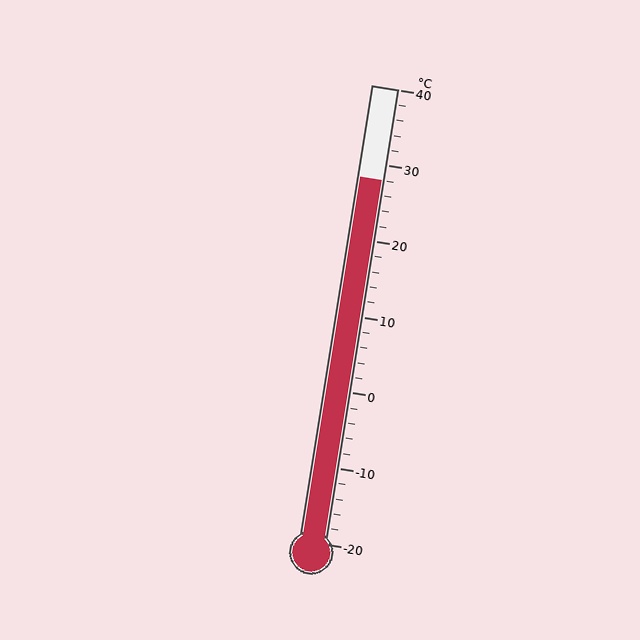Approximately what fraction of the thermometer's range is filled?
The thermometer is filled to approximately 80% of its range.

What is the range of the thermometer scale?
The thermometer scale ranges from -20°C to 40°C.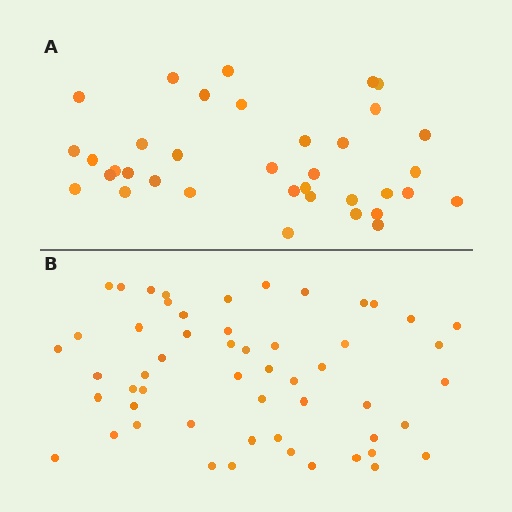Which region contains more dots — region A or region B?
Region B (the bottom region) has more dots.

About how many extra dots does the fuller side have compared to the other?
Region B has approximately 20 more dots than region A.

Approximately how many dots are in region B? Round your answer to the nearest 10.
About 50 dots. (The exact count is 54, which rounds to 50.)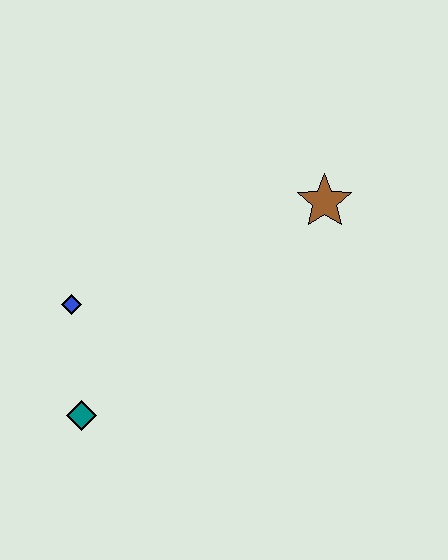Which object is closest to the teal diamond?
The blue diamond is closest to the teal diamond.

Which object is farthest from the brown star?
The teal diamond is farthest from the brown star.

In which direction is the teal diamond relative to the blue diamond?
The teal diamond is below the blue diamond.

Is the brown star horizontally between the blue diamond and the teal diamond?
No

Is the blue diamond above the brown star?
No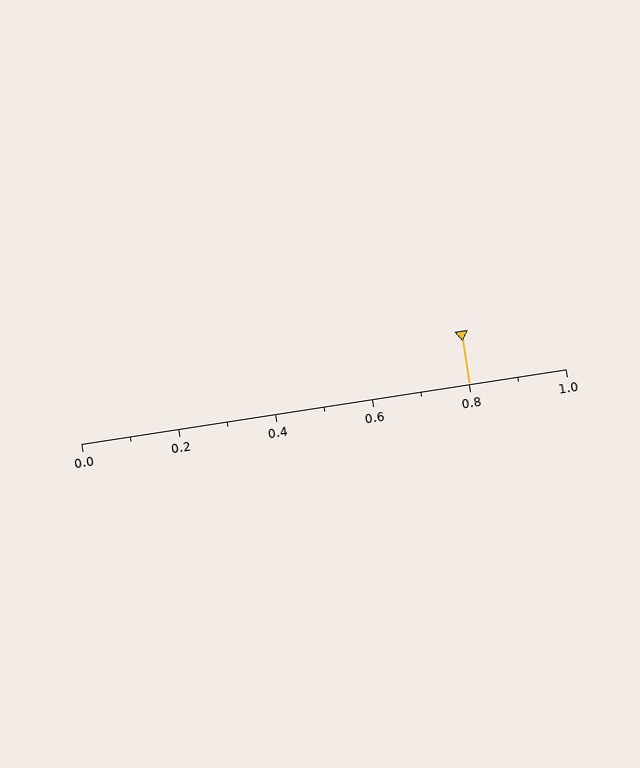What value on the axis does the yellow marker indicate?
The marker indicates approximately 0.8.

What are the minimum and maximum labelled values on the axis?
The axis runs from 0.0 to 1.0.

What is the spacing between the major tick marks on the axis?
The major ticks are spaced 0.2 apart.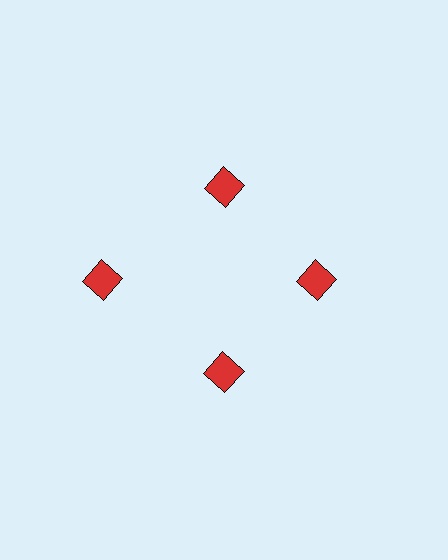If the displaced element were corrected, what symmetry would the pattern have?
It would have 4-fold rotational symmetry — the pattern would map onto itself every 90 degrees.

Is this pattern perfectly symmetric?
No. The 4 red squares are arranged in a ring, but one element near the 9 o'clock position is pushed outward from the center, breaking the 4-fold rotational symmetry.